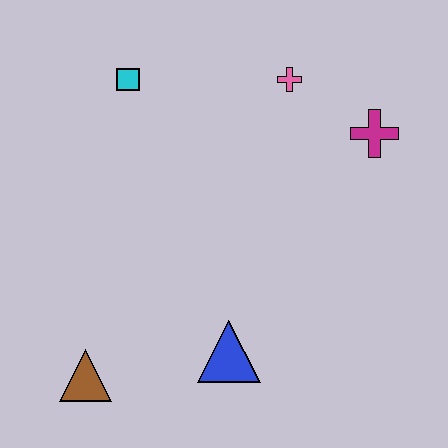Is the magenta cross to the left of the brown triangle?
No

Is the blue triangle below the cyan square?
Yes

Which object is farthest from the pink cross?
The brown triangle is farthest from the pink cross.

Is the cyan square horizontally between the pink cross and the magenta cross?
No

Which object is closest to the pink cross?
The magenta cross is closest to the pink cross.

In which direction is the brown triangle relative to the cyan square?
The brown triangle is below the cyan square.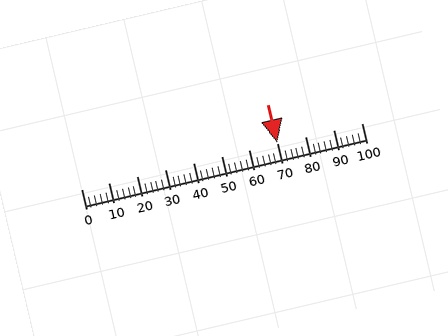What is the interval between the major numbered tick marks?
The major tick marks are spaced 10 units apart.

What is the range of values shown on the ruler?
The ruler shows values from 0 to 100.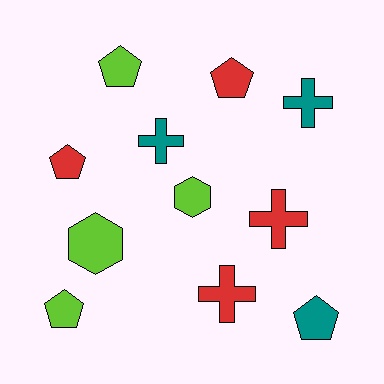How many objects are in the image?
There are 11 objects.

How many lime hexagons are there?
There are 2 lime hexagons.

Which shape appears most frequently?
Pentagon, with 5 objects.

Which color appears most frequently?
Red, with 4 objects.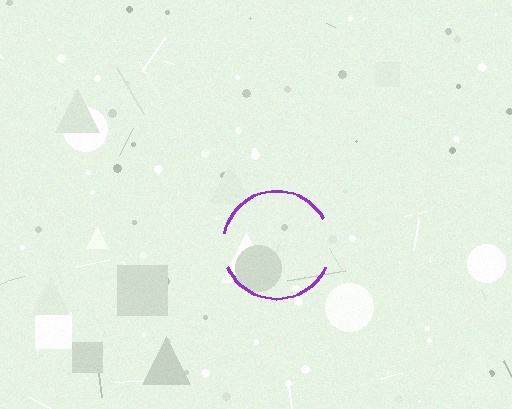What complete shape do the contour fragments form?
The contour fragments form a circle.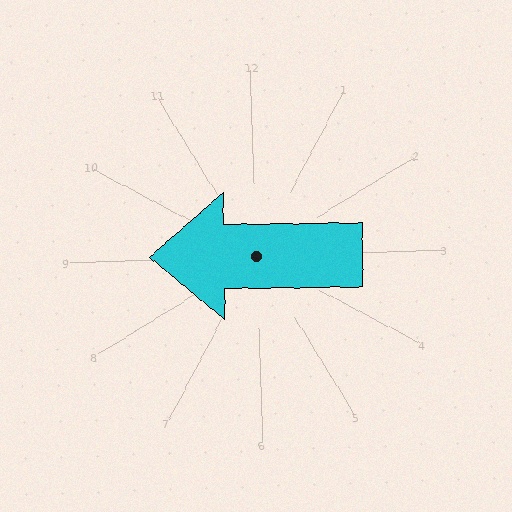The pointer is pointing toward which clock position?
Roughly 9 o'clock.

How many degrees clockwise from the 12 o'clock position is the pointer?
Approximately 271 degrees.